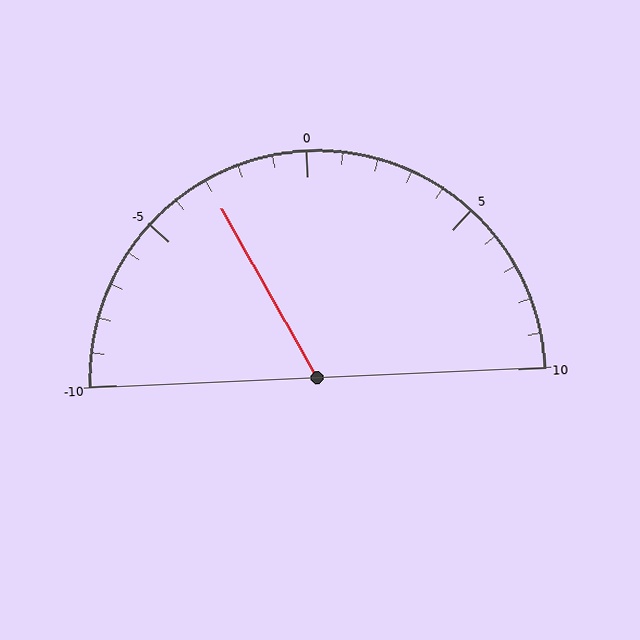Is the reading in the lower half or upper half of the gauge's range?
The reading is in the lower half of the range (-10 to 10).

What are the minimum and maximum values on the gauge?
The gauge ranges from -10 to 10.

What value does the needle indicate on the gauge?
The needle indicates approximately -3.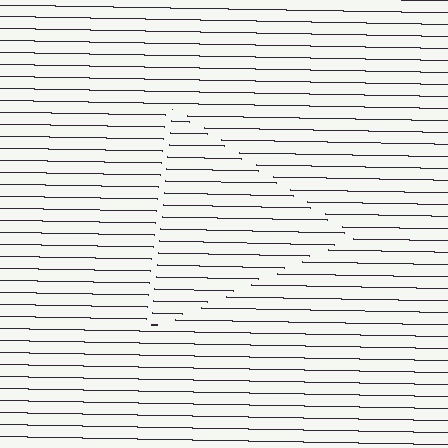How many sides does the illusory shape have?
3 sides — the line-ends trace a triangle.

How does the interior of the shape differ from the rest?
The interior of the shape contains the same grating, shifted by half a period — the contour is defined by the phase discontinuity where line-ends from the inner and outer gratings abut.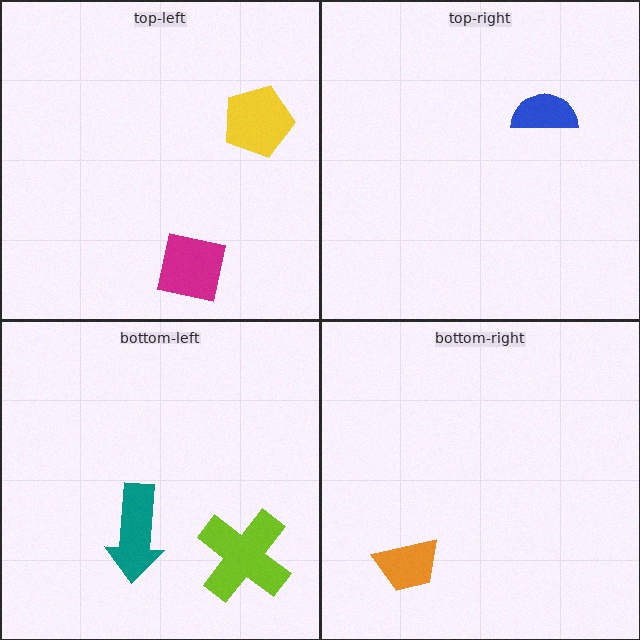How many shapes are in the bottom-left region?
2.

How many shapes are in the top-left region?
2.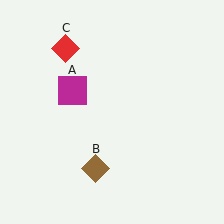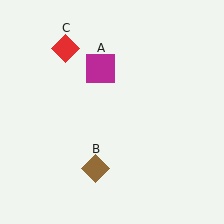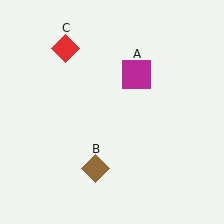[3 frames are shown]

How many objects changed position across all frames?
1 object changed position: magenta square (object A).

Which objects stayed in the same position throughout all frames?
Brown diamond (object B) and red diamond (object C) remained stationary.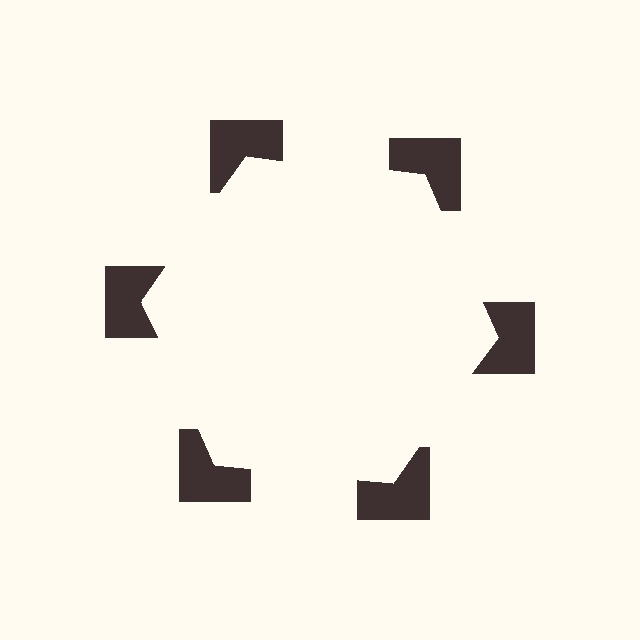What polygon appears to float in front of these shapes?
An illusory hexagon — its edges are inferred from the aligned wedge cuts in the notched squares, not physically drawn.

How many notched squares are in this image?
There are 6 — one at each vertex of the illusory hexagon.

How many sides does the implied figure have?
6 sides.